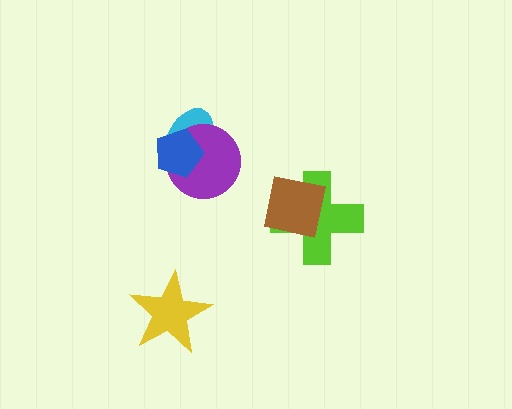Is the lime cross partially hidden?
Yes, it is partially covered by another shape.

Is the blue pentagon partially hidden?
No, no other shape covers it.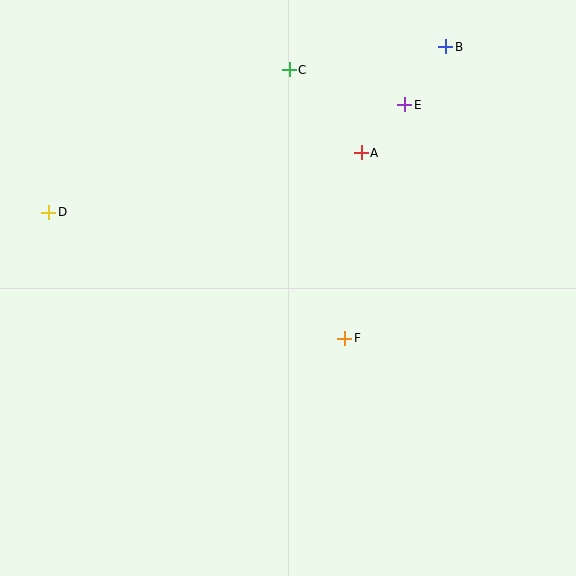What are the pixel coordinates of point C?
Point C is at (289, 70).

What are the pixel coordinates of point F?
Point F is at (345, 339).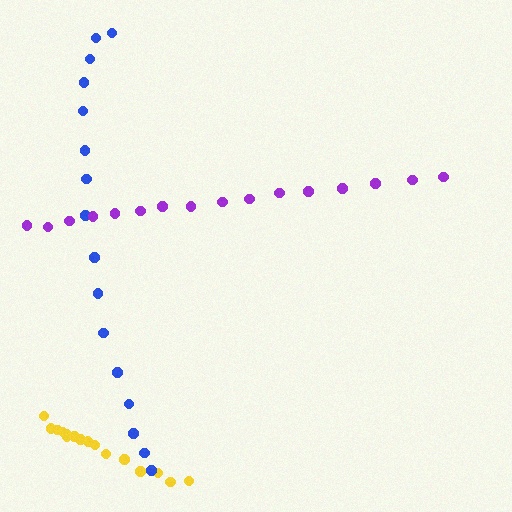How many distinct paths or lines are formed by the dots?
There are 3 distinct paths.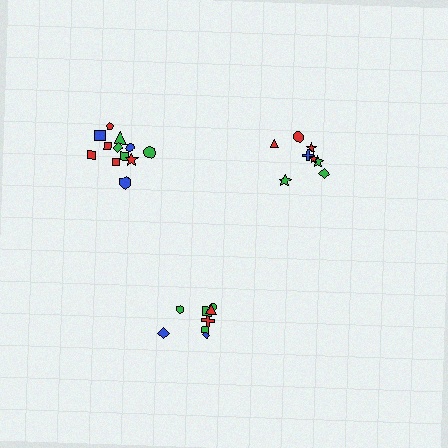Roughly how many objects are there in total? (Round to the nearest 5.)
Roughly 30 objects in total.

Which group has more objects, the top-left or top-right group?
The top-left group.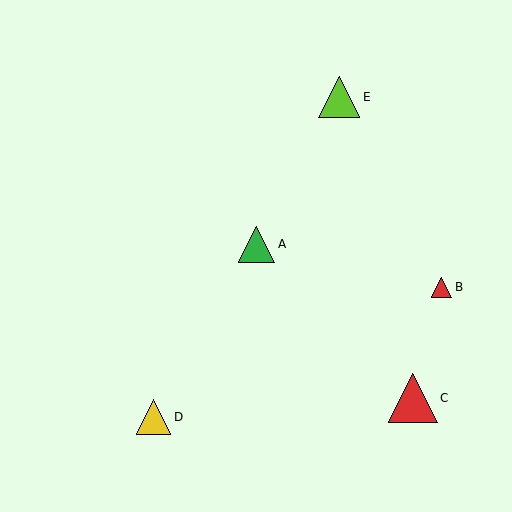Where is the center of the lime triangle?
The center of the lime triangle is at (339, 97).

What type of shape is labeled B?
Shape B is a red triangle.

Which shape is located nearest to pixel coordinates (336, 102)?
The lime triangle (labeled E) at (339, 97) is nearest to that location.